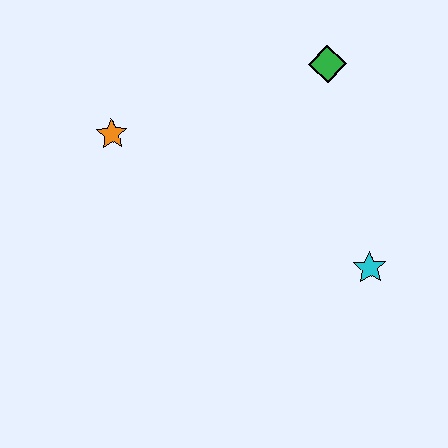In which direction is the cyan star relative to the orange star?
The cyan star is to the right of the orange star.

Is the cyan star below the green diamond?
Yes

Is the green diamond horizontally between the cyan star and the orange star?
Yes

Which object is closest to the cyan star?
The green diamond is closest to the cyan star.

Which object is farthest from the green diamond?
The orange star is farthest from the green diamond.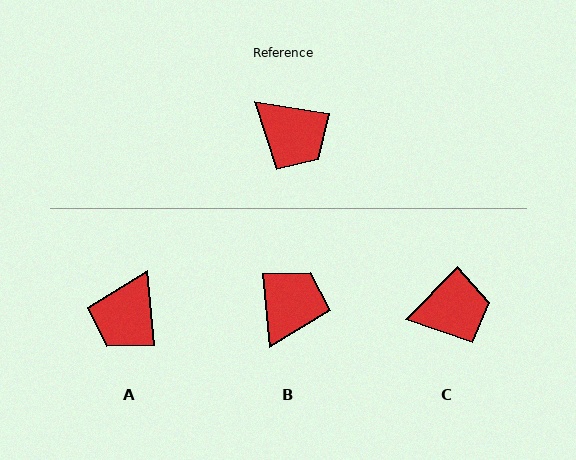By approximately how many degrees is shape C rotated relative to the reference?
Approximately 54 degrees counter-clockwise.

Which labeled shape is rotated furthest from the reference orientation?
B, about 104 degrees away.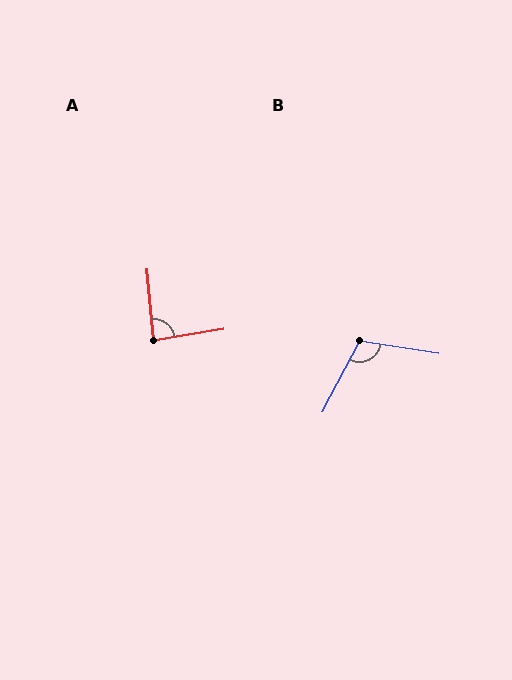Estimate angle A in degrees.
Approximately 86 degrees.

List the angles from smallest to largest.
A (86°), B (108°).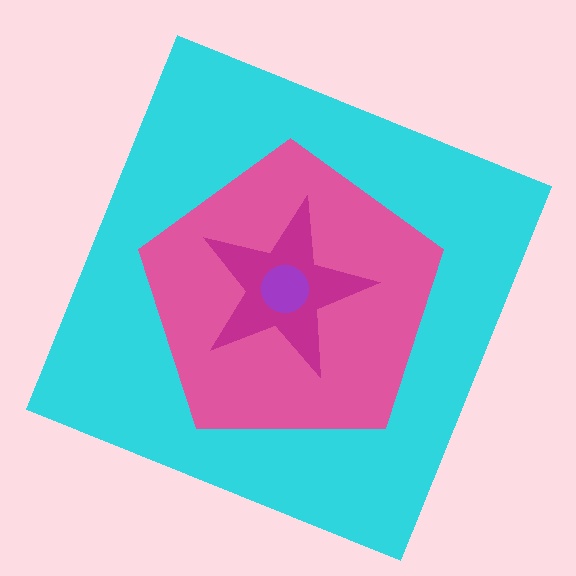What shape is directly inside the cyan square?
The pink pentagon.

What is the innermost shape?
The purple circle.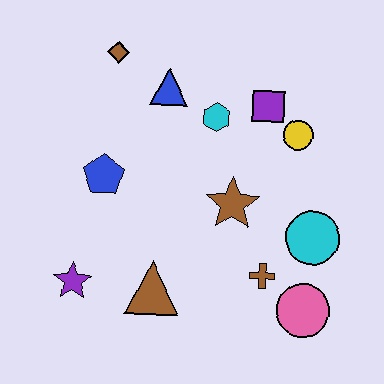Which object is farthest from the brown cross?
The brown diamond is farthest from the brown cross.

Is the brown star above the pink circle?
Yes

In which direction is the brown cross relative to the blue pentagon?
The brown cross is to the right of the blue pentagon.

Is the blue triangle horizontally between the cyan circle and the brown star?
No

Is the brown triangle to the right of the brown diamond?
Yes